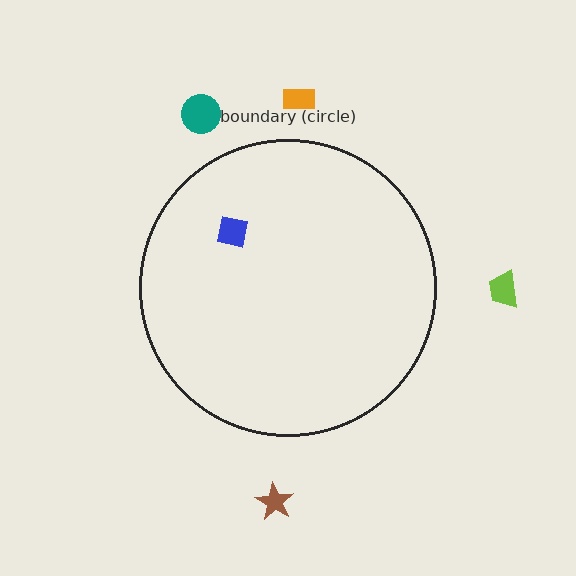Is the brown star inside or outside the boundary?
Outside.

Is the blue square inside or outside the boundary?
Inside.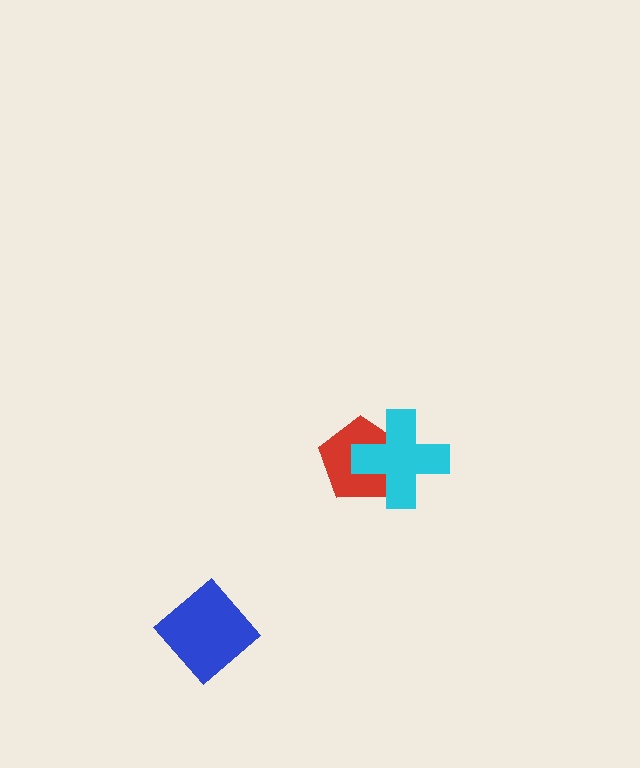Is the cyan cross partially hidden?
No, no other shape covers it.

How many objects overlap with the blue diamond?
0 objects overlap with the blue diamond.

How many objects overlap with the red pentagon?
1 object overlaps with the red pentagon.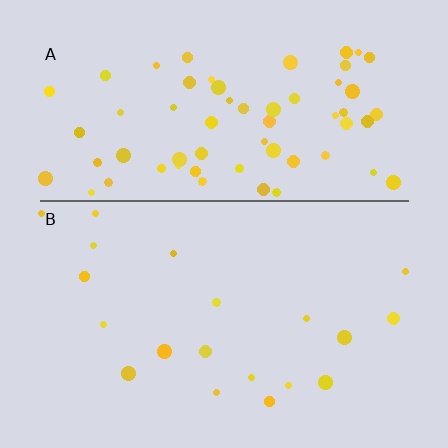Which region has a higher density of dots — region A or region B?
A (the top).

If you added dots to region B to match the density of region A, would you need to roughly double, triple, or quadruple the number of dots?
Approximately triple.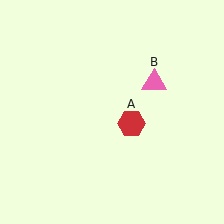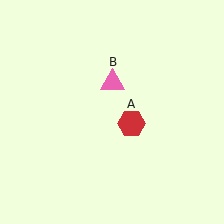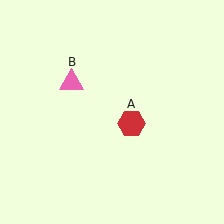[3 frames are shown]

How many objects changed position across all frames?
1 object changed position: pink triangle (object B).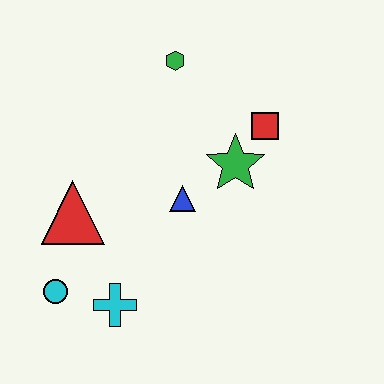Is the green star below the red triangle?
No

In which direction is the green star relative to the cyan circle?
The green star is to the right of the cyan circle.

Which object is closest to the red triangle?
The cyan circle is closest to the red triangle.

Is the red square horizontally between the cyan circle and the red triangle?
No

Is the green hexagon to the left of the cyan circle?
No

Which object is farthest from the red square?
The cyan circle is farthest from the red square.